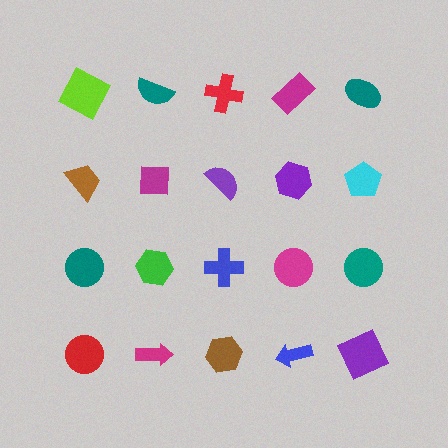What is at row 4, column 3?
A brown hexagon.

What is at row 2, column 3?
A purple semicircle.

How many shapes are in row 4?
5 shapes.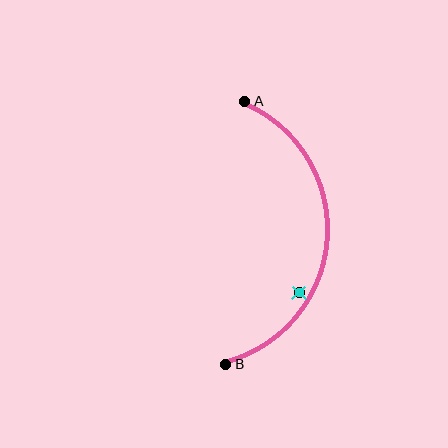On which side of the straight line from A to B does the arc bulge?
The arc bulges to the right of the straight line connecting A and B.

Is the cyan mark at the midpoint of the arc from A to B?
No — the cyan mark does not lie on the arc at all. It sits slightly inside the curve.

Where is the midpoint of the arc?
The arc midpoint is the point on the curve farthest from the straight line joining A and B. It sits to the right of that line.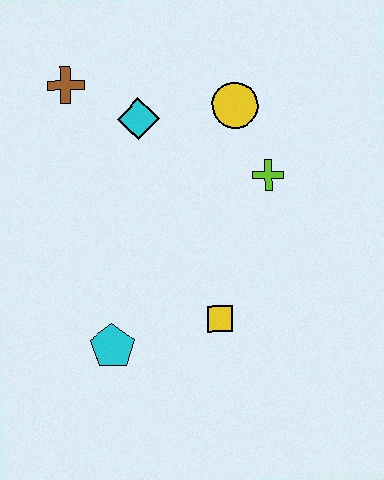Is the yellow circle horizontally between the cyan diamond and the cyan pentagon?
No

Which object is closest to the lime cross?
The yellow circle is closest to the lime cross.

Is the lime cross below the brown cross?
Yes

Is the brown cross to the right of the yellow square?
No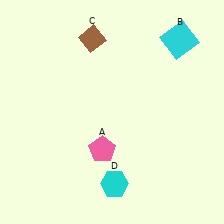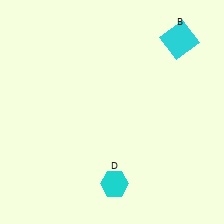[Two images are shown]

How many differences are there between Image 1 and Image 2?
There are 2 differences between the two images.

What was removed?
The brown diamond (C), the pink pentagon (A) were removed in Image 2.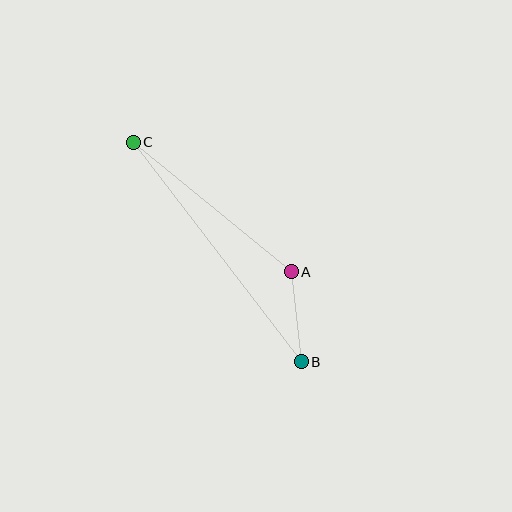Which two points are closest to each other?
Points A and B are closest to each other.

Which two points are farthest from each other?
Points B and C are farthest from each other.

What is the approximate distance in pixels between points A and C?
The distance between A and C is approximately 204 pixels.